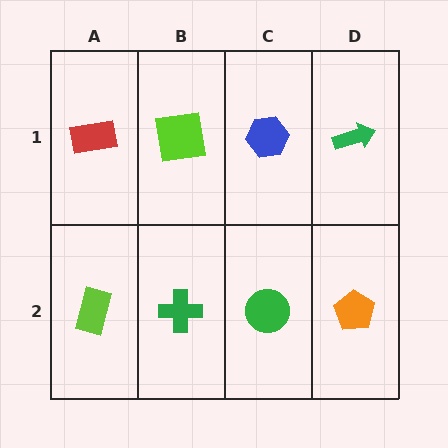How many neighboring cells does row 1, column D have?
2.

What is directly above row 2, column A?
A red rectangle.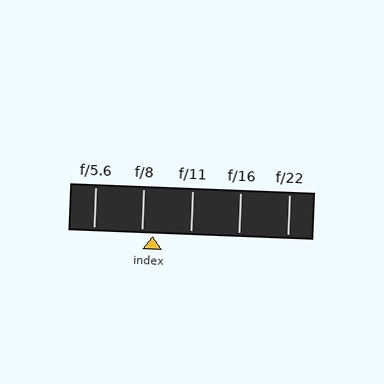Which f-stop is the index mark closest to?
The index mark is closest to f/8.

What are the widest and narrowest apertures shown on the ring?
The widest aperture shown is f/5.6 and the narrowest is f/22.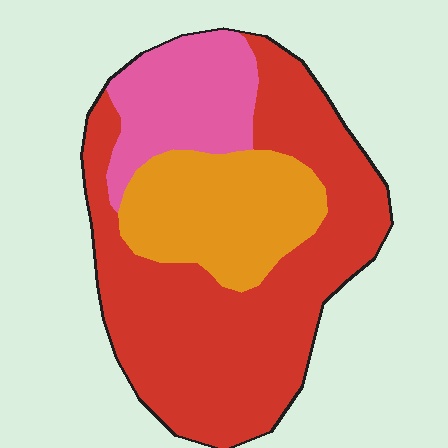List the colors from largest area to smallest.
From largest to smallest: red, orange, pink.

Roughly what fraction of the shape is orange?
Orange takes up about one quarter (1/4) of the shape.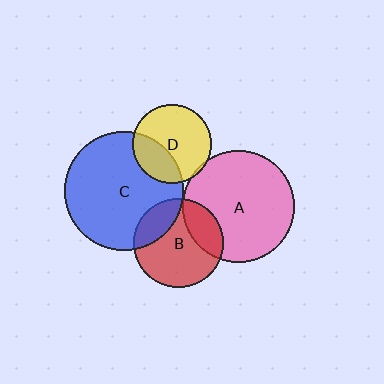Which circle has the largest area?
Circle C (blue).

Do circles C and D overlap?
Yes.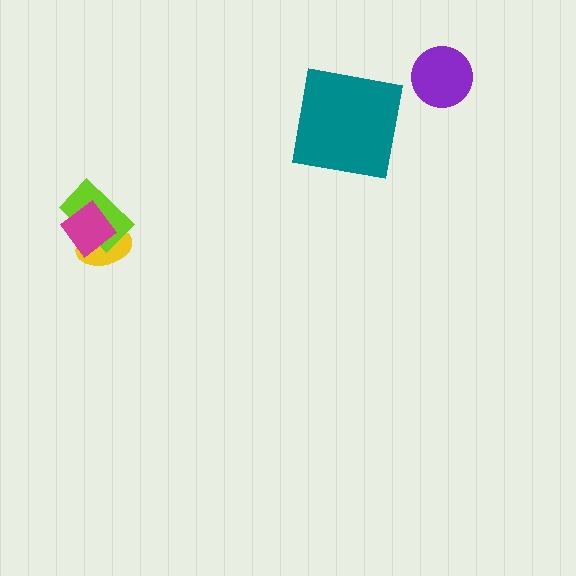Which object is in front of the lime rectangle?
The magenta diamond is in front of the lime rectangle.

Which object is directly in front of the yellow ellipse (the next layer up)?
The lime rectangle is directly in front of the yellow ellipse.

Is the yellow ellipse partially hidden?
Yes, it is partially covered by another shape.